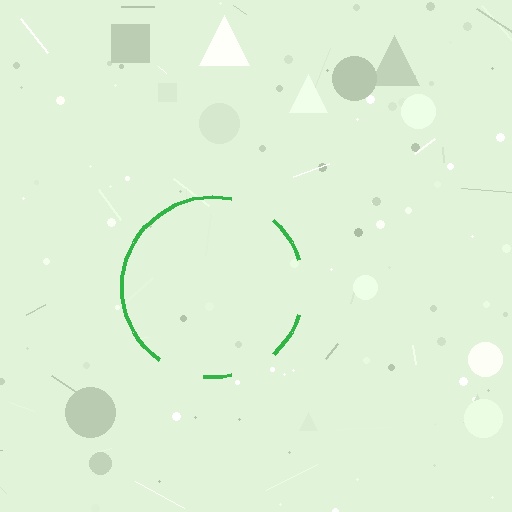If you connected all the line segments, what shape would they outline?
They would outline a circle.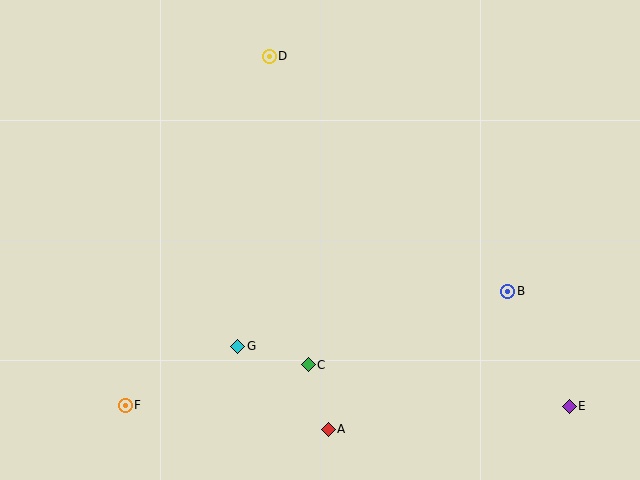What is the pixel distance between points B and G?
The distance between B and G is 275 pixels.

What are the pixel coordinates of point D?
Point D is at (269, 56).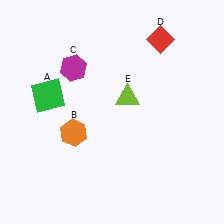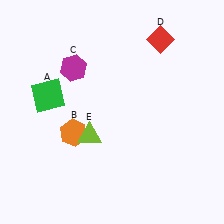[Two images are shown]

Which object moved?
The lime triangle (E) moved left.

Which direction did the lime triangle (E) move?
The lime triangle (E) moved left.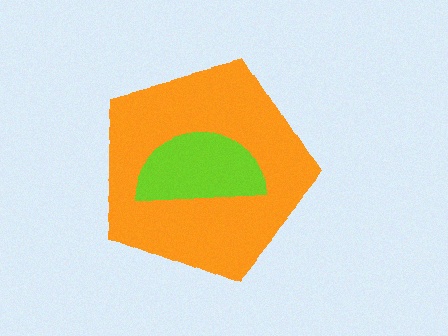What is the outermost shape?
The orange pentagon.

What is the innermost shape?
The lime semicircle.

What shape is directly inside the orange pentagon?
The lime semicircle.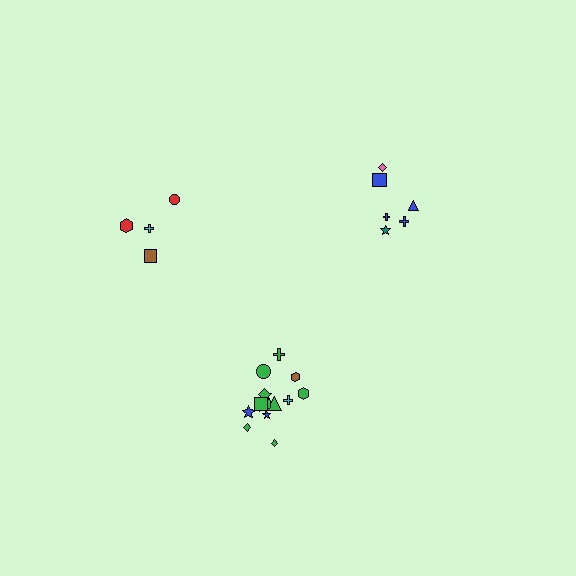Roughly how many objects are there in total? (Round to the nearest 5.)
Roughly 25 objects in total.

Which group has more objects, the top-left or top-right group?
The top-right group.